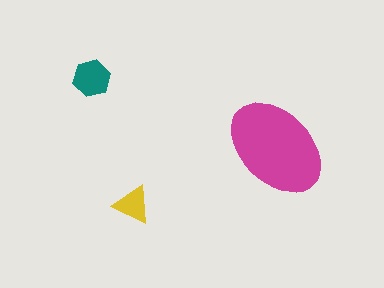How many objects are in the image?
There are 3 objects in the image.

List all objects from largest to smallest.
The magenta ellipse, the teal hexagon, the yellow triangle.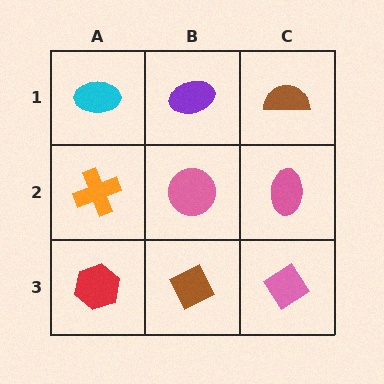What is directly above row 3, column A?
An orange cross.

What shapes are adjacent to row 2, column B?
A purple ellipse (row 1, column B), a brown diamond (row 3, column B), an orange cross (row 2, column A), a pink ellipse (row 2, column C).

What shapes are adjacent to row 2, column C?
A brown semicircle (row 1, column C), a pink diamond (row 3, column C), a pink circle (row 2, column B).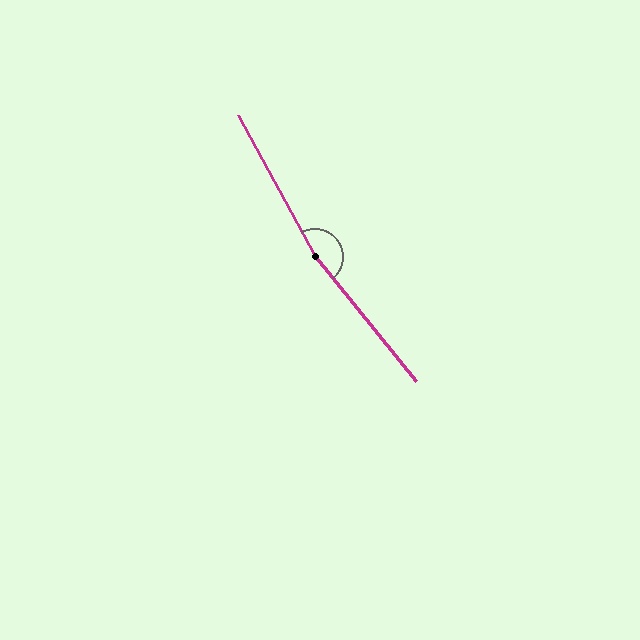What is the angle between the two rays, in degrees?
Approximately 170 degrees.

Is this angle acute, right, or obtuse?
It is obtuse.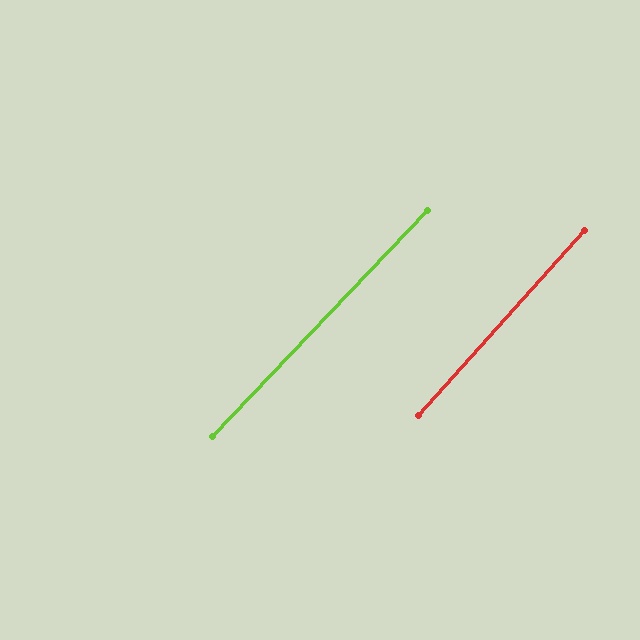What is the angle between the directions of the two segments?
Approximately 2 degrees.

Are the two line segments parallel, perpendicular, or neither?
Parallel — their directions differ by only 1.6°.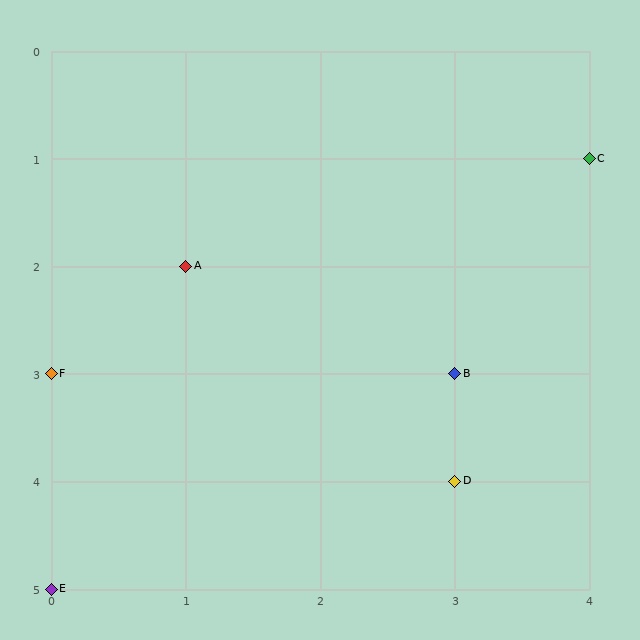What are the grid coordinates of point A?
Point A is at grid coordinates (1, 2).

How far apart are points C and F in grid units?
Points C and F are 4 columns and 2 rows apart (about 4.5 grid units diagonally).